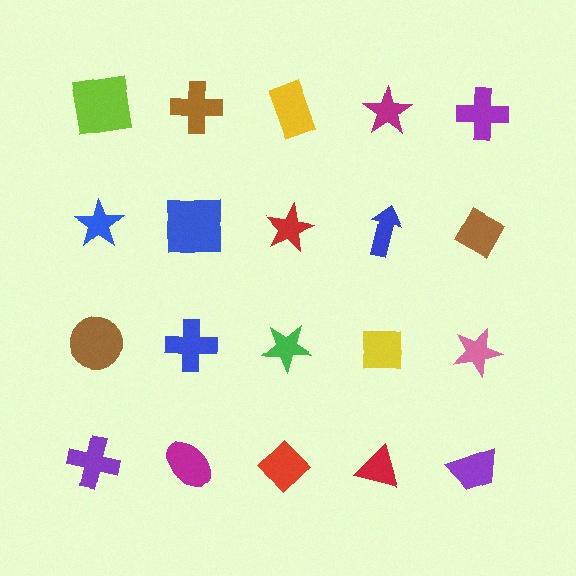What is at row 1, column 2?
A brown cross.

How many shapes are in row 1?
5 shapes.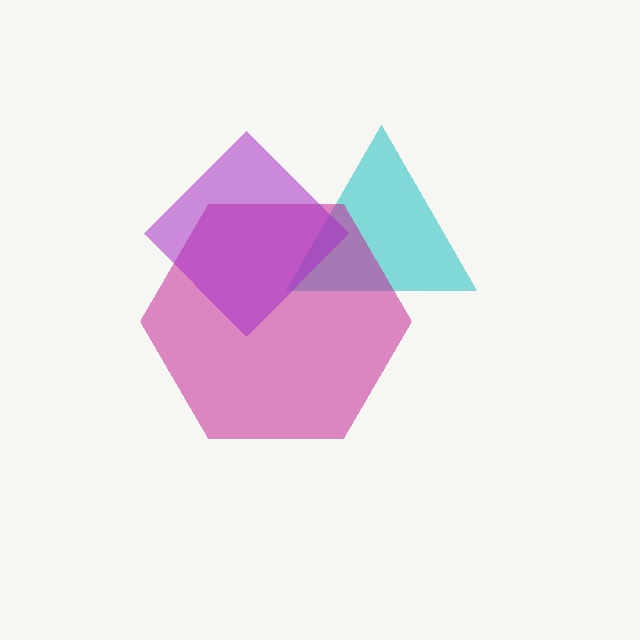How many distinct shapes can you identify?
There are 3 distinct shapes: a cyan triangle, a magenta hexagon, a purple diamond.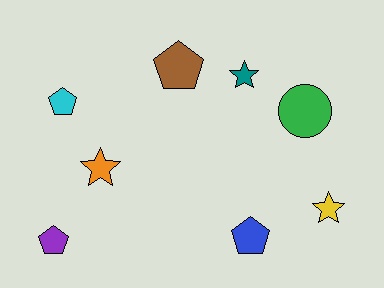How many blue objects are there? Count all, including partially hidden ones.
There is 1 blue object.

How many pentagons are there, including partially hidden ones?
There are 4 pentagons.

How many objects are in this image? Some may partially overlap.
There are 8 objects.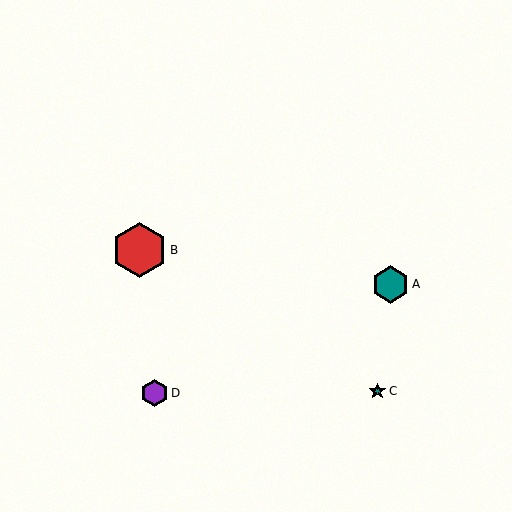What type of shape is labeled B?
Shape B is a red hexagon.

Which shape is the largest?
The red hexagon (labeled B) is the largest.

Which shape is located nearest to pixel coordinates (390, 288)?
The teal hexagon (labeled A) at (390, 284) is nearest to that location.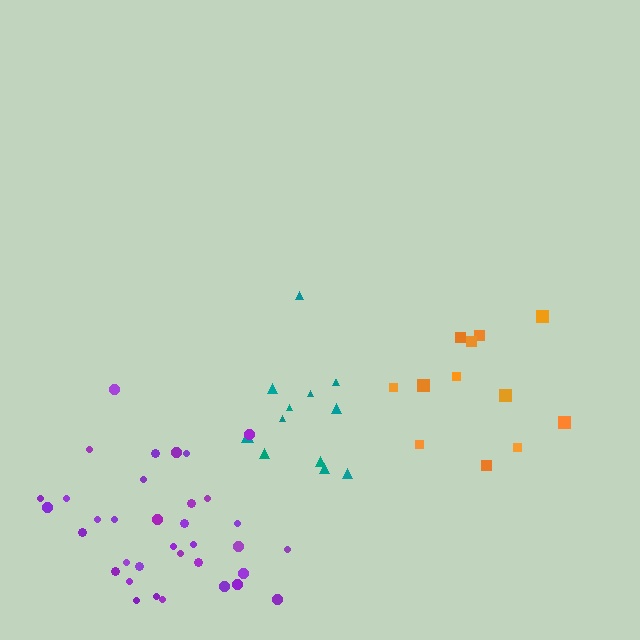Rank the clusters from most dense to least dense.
purple, teal, orange.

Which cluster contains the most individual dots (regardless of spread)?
Purple (35).